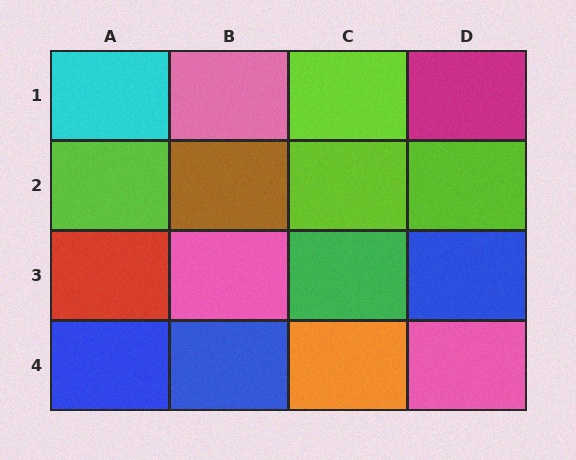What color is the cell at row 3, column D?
Blue.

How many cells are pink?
3 cells are pink.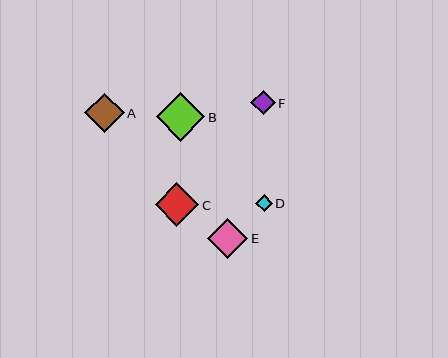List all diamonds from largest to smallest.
From largest to smallest: B, C, E, A, F, D.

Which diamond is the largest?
Diamond B is the largest with a size of approximately 48 pixels.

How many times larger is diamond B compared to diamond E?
Diamond B is approximately 1.2 times the size of diamond E.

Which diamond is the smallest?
Diamond D is the smallest with a size of approximately 16 pixels.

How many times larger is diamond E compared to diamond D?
Diamond E is approximately 2.5 times the size of diamond D.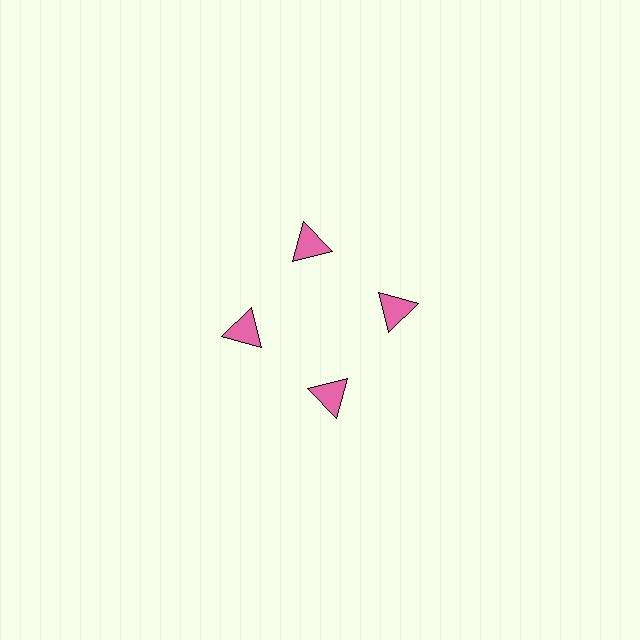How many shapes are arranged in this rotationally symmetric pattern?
There are 4 shapes, arranged in 4 groups of 1.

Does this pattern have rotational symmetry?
Yes, this pattern has 4-fold rotational symmetry. It looks the same after rotating 90 degrees around the center.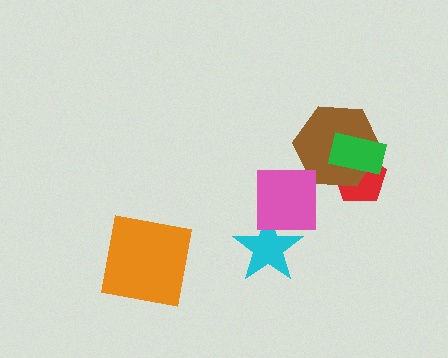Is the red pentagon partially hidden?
Yes, it is partially covered by another shape.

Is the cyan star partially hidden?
Yes, it is partially covered by another shape.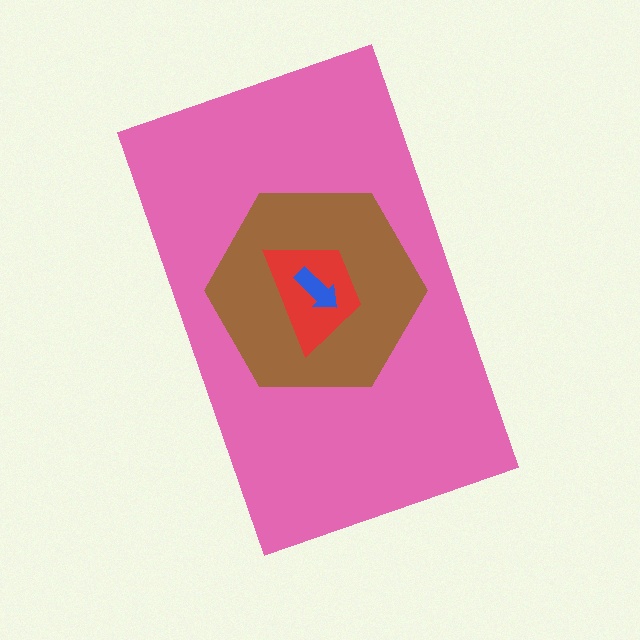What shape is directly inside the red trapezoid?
The blue arrow.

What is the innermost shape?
The blue arrow.